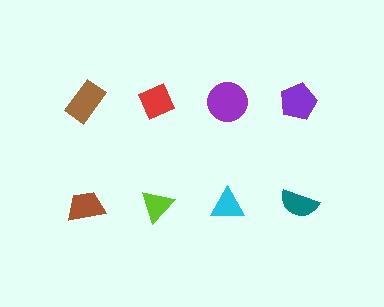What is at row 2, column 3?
A cyan triangle.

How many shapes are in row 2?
4 shapes.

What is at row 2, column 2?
A lime triangle.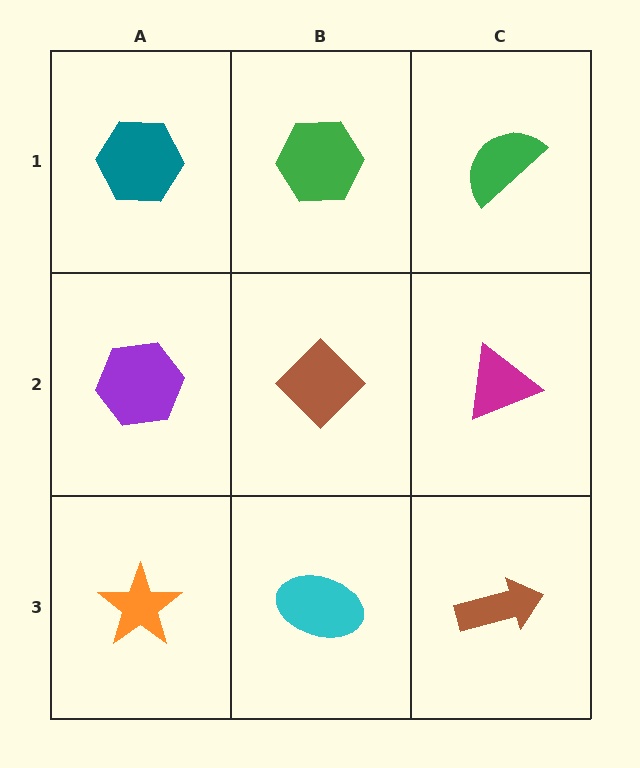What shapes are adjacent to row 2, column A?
A teal hexagon (row 1, column A), an orange star (row 3, column A), a brown diamond (row 2, column B).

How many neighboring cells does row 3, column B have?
3.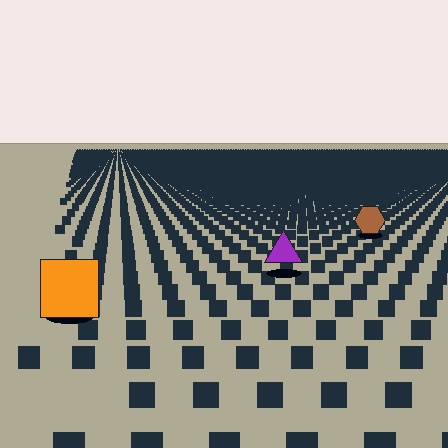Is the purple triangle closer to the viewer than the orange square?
No. The orange square is closer — you can tell from the texture gradient: the ground texture is coarser near it.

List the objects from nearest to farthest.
From nearest to farthest: the orange square, the purple triangle, the brown hexagon.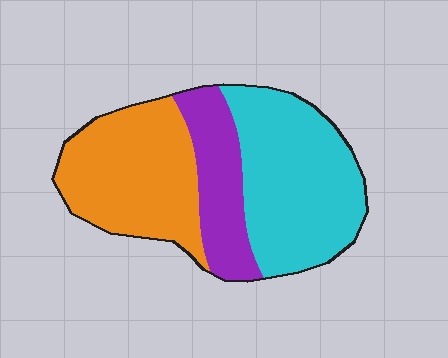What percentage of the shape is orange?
Orange covers around 35% of the shape.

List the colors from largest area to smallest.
From largest to smallest: cyan, orange, purple.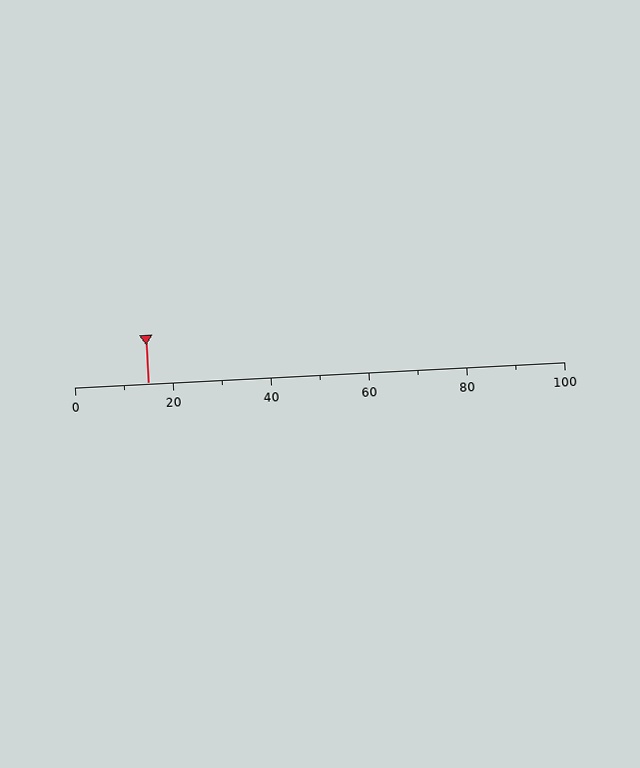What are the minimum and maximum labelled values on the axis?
The axis runs from 0 to 100.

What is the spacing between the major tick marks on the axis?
The major ticks are spaced 20 apart.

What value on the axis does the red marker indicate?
The marker indicates approximately 15.